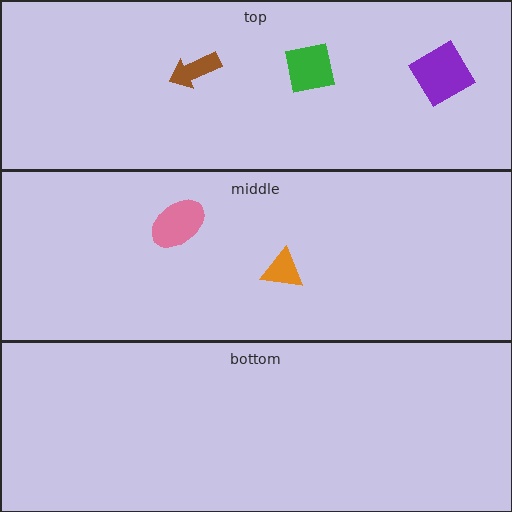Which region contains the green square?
The top region.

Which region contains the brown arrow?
The top region.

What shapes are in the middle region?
The orange triangle, the pink ellipse.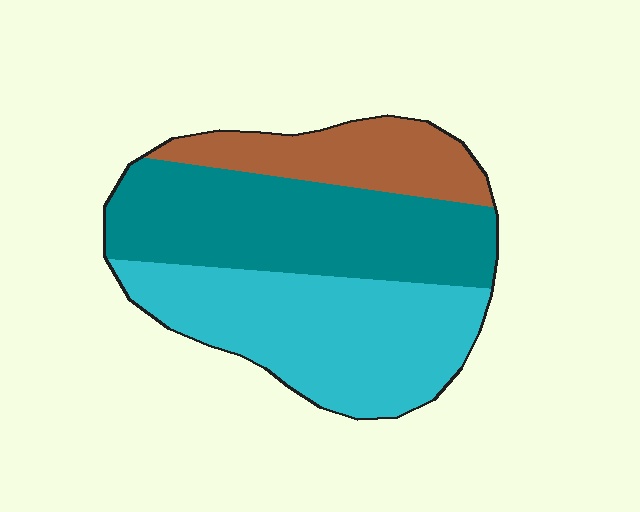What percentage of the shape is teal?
Teal covers around 40% of the shape.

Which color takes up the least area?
Brown, at roughly 20%.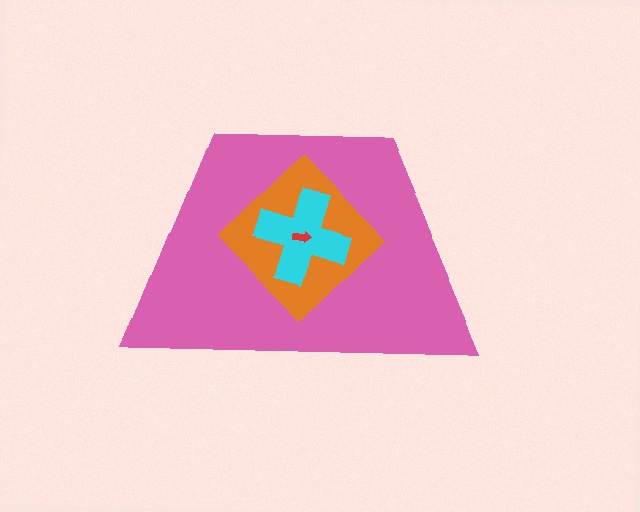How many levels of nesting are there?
4.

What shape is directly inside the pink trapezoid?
The orange diamond.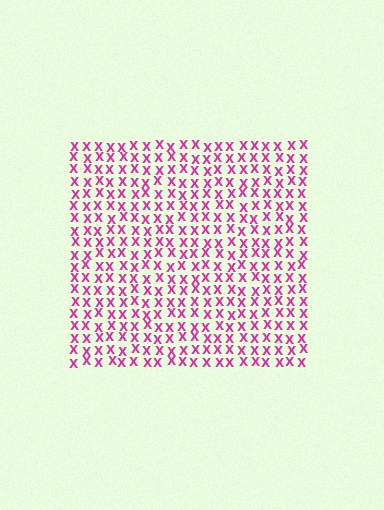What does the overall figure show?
The overall figure shows a square.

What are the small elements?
The small elements are letter X's.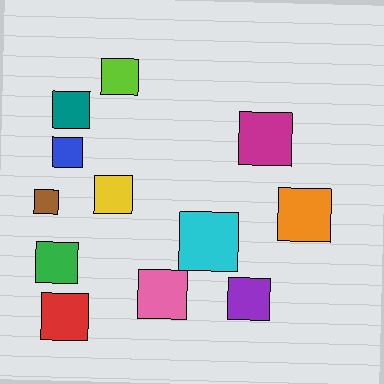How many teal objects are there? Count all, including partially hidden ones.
There is 1 teal object.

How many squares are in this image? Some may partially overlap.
There are 12 squares.